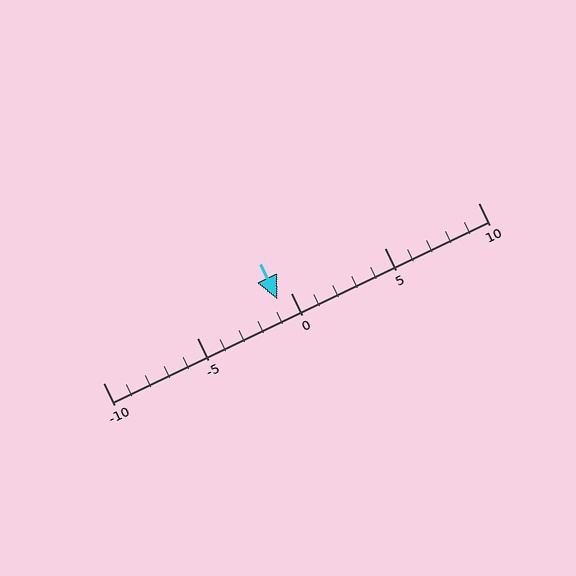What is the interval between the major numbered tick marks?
The major tick marks are spaced 5 units apart.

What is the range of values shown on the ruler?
The ruler shows values from -10 to 10.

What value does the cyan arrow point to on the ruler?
The cyan arrow points to approximately -1.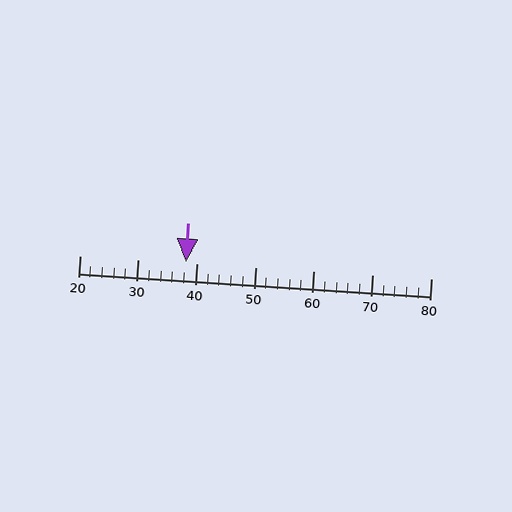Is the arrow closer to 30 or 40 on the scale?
The arrow is closer to 40.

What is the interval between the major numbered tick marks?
The major tick marks are spaced 10 units apart.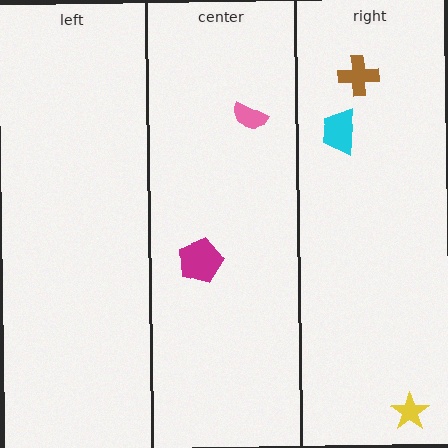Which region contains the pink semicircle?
The center region.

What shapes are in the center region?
The pink semicircle, the magenta pentagon.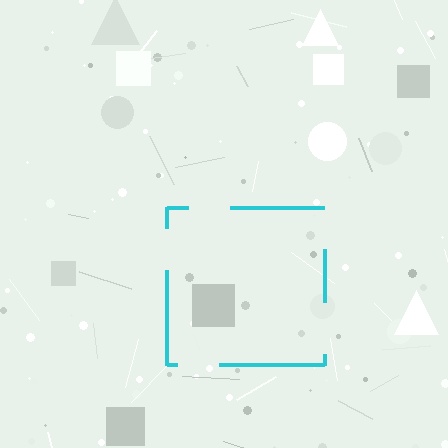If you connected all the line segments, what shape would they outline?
They would outline a square.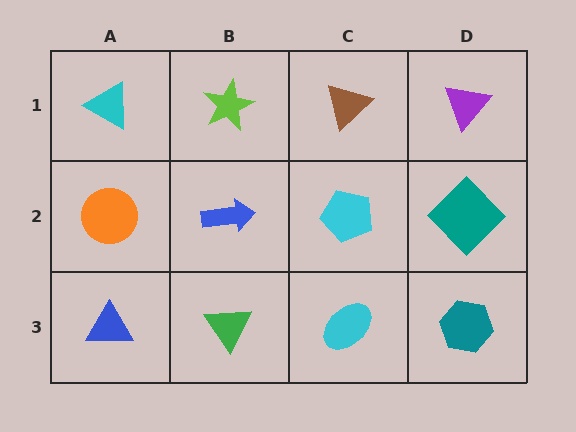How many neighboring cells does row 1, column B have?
3.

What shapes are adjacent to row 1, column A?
An orange circle (row 2, column A), a lime star (row 1, column B).